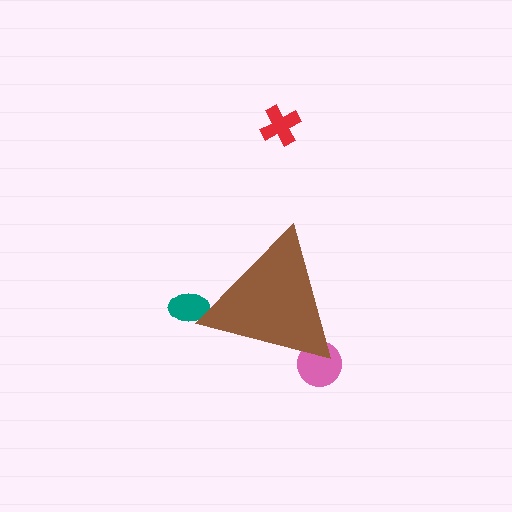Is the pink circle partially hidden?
Yes, the pink circle is partially hidden behind the brown triangle.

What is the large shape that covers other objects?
A brown triangle.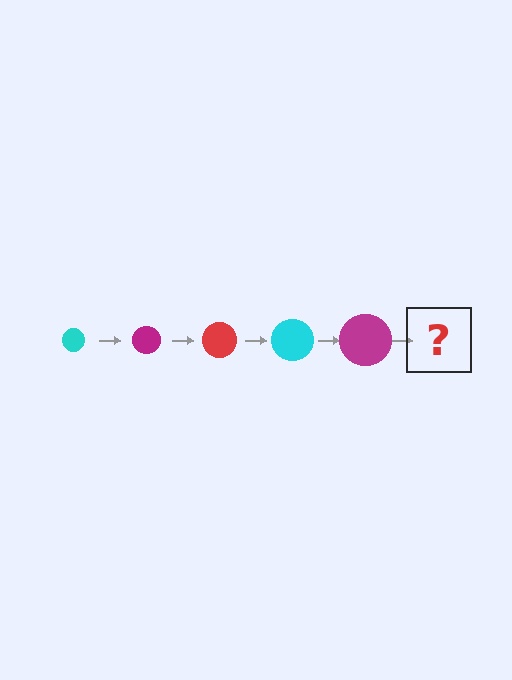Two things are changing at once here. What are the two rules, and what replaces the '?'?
The two rules are that the circle grows larger each step and the color cycles through cyan, magenta, and red. The '?' should be a red circle, larger than the previous one.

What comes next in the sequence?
The next element should be a red circle, larger than the previous one.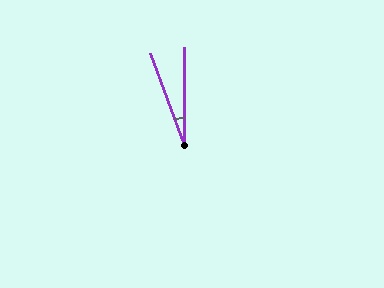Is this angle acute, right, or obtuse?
It is acute.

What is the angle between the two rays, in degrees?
Approximately 20 degrees.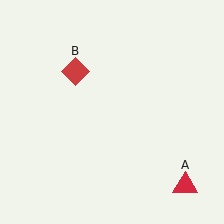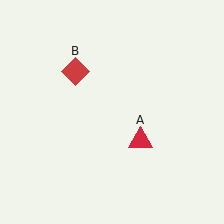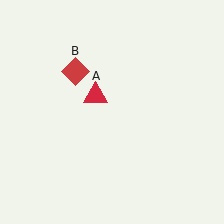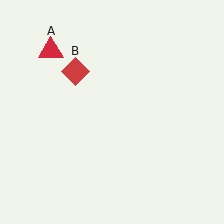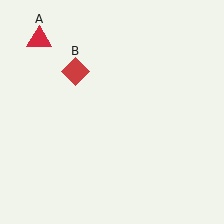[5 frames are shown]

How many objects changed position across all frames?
1 object changed position: red triangle (object A).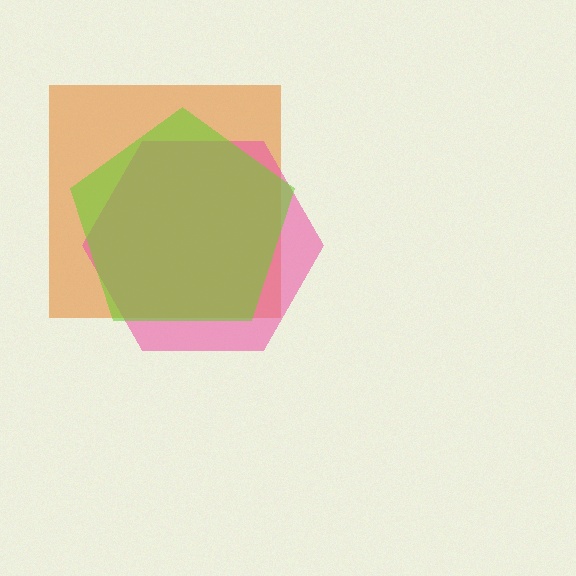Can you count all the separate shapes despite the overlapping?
Yes, there are 3 separate shapes.